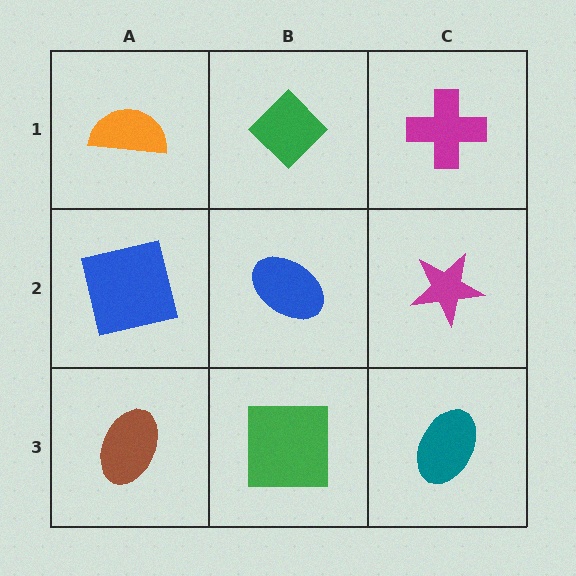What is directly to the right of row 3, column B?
A teal ellipse.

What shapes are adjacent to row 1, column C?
A magenta star (row 2, column C), a green diamond (row 1, column B).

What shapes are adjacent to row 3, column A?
A blue square (row 2, column A), a green square (row 3, column B).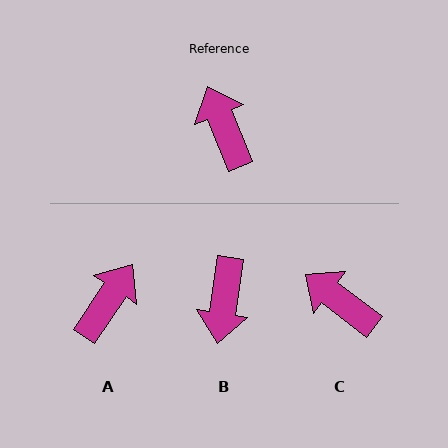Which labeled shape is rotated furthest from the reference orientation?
B, about 150 degrees away.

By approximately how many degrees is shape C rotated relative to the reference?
Approximately 30 degrees counter-clockwise.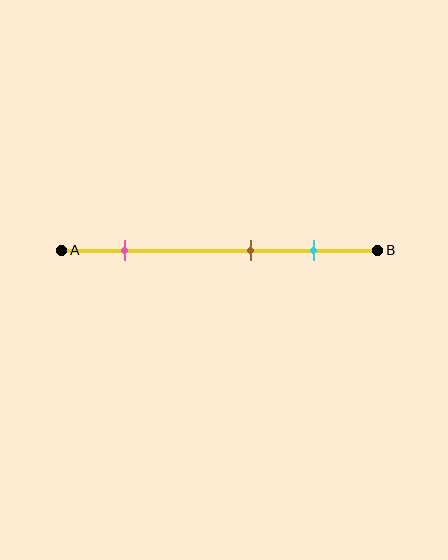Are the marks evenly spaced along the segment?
No, the marks are not evenly spaced.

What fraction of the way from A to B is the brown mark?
The brown mark is approximately 60% (0.6) of the way from A to B.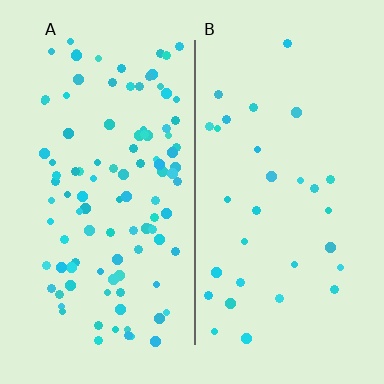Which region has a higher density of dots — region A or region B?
A (the left).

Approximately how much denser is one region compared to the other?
Approximately 3.5× — region A over region B.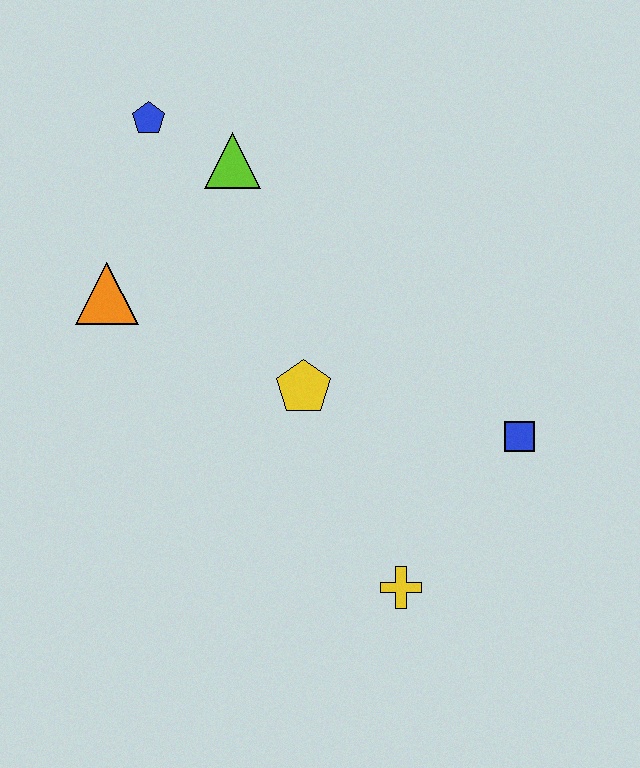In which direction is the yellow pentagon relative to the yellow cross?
The yellow pentagon is above the yellow cross.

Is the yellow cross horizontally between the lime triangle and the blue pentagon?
No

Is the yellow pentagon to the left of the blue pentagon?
No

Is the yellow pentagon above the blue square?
Yes